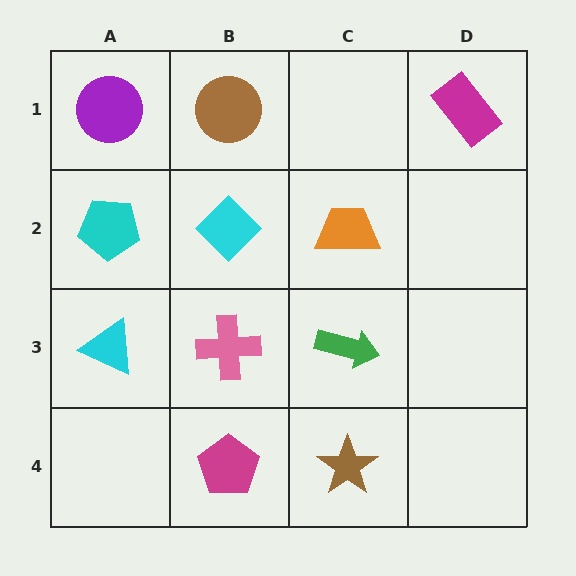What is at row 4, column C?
A brown star.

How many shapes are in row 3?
3 shapes.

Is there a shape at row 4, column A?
No, that cell is empty.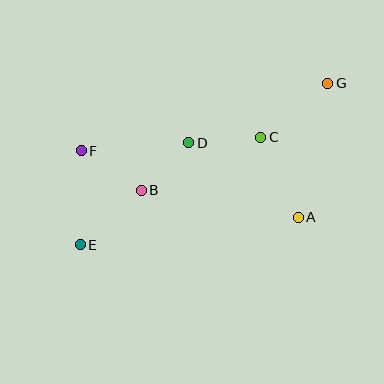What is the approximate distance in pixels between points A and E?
The distance between A and E is approximately 219 pixels.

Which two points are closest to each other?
Points B and D are closest to each other.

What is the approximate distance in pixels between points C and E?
The distance between C and E is approximately 210 pixels.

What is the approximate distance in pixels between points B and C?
The distance between B and C is approximately 130 pixels.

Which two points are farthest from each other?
Points E and G are farthest from each other.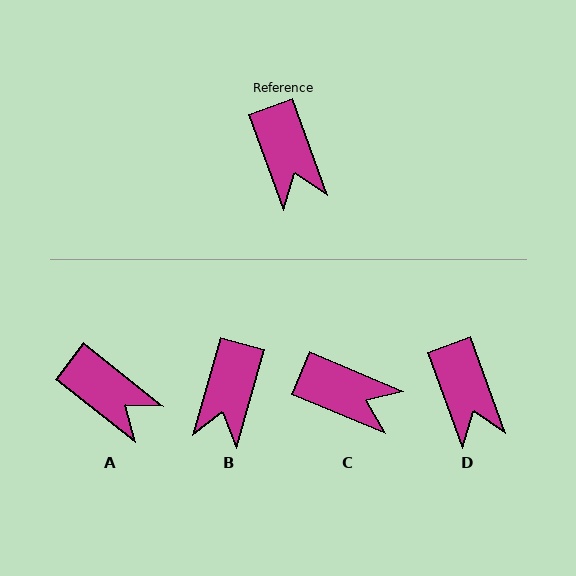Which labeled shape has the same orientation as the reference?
D.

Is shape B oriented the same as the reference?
No, it is off by about 36 degrees.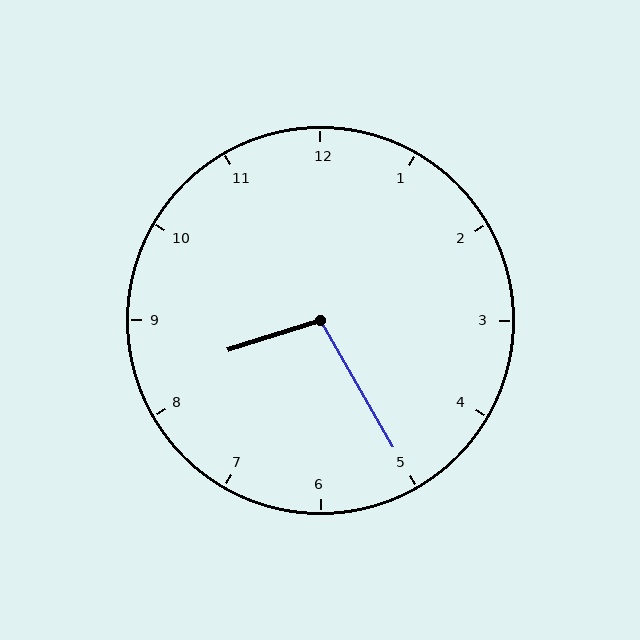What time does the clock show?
8:25.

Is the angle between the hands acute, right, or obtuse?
It is obtuse.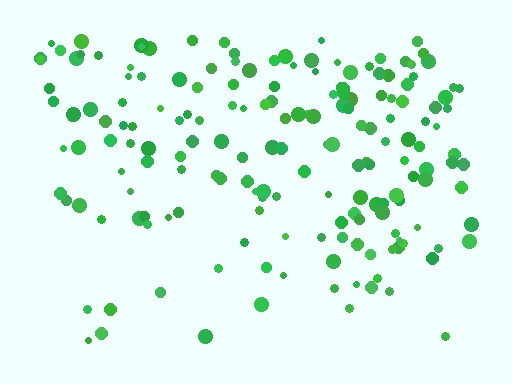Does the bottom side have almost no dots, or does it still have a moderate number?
Still a moderate number, just noticeably fewer than the top.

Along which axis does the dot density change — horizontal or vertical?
Vertical.